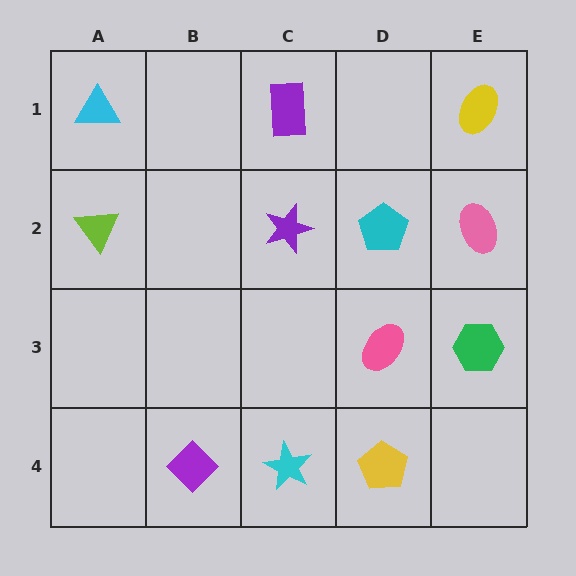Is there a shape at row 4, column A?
No, that cell is empty.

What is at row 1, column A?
A cyan triangle.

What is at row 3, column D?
A pink ellipse.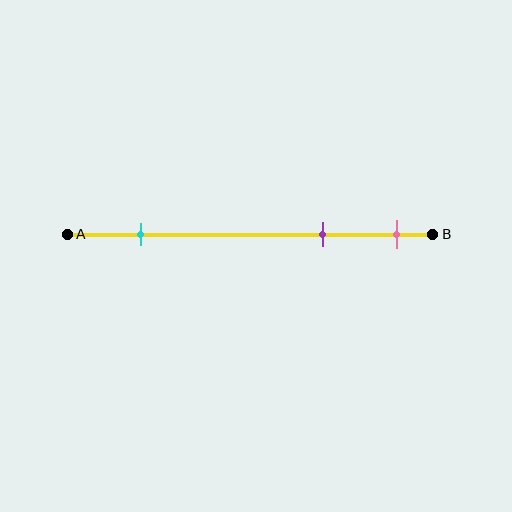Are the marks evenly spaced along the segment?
No, the marks are not evenly spaced.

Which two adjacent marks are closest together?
The purple and pink marks are the closest adjacent pair.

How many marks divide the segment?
There are 3 marks dividing the segment.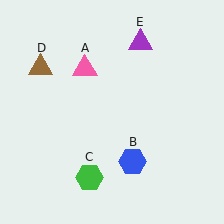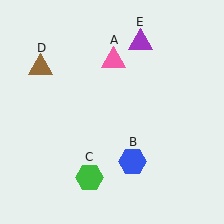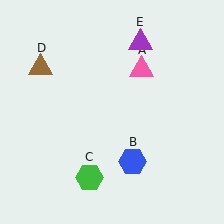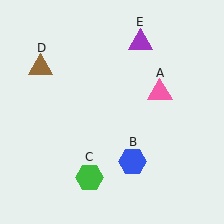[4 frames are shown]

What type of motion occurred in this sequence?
The pink triangle (object A) rotated clockwise around the center of the scene.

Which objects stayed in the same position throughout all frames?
Blue hexagon (object B) and green hexagon (object C) and brown triangle (object D) and purple triangle (object E) remained stationary.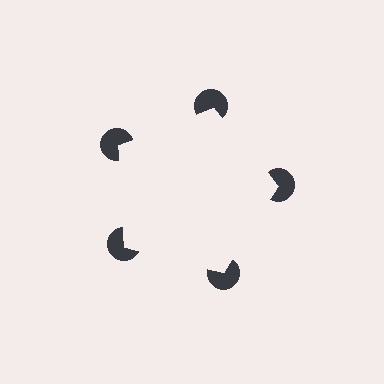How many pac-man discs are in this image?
There are 5 — one at each vertex of the illusory pentagon.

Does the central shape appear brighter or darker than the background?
It typically appears slightly brighter than the background, even though no actual brightness change is drawn.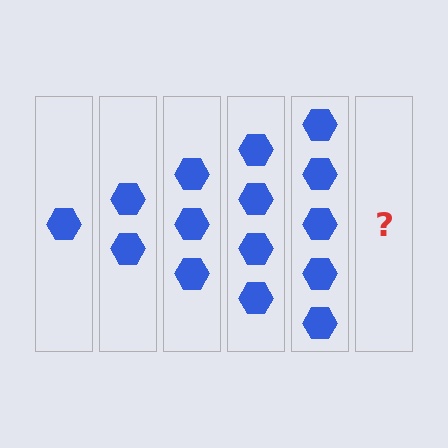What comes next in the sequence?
The next element should be 6 hexagons.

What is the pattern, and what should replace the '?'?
The pattern is that each step adds one more hexagon. The '?' should be 6 hexagons.